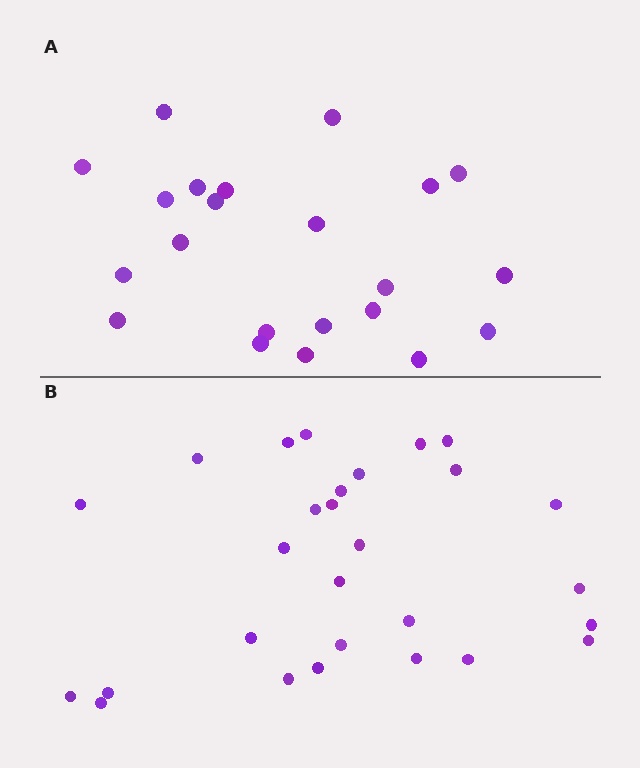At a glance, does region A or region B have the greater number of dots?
Region B (the bottom region) has more dots.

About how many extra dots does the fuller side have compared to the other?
Region B has about 6 more dots than region A.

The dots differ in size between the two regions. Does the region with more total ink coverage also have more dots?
No. Region A has more total ink coverage because its dots are larger, but region B actually contains more individual dots. Total area can be misleading — the number of items is what matters here.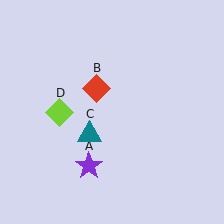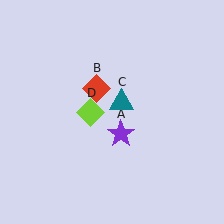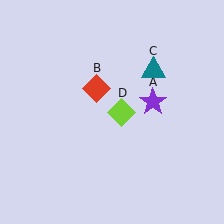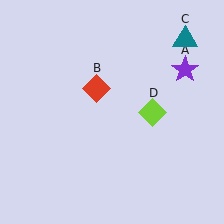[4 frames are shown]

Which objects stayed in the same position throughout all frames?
Red diamond (object B) remained stationary.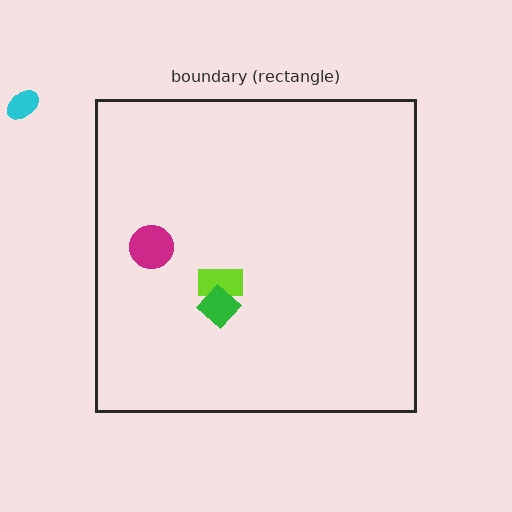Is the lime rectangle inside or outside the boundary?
Inside.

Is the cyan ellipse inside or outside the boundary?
Outside.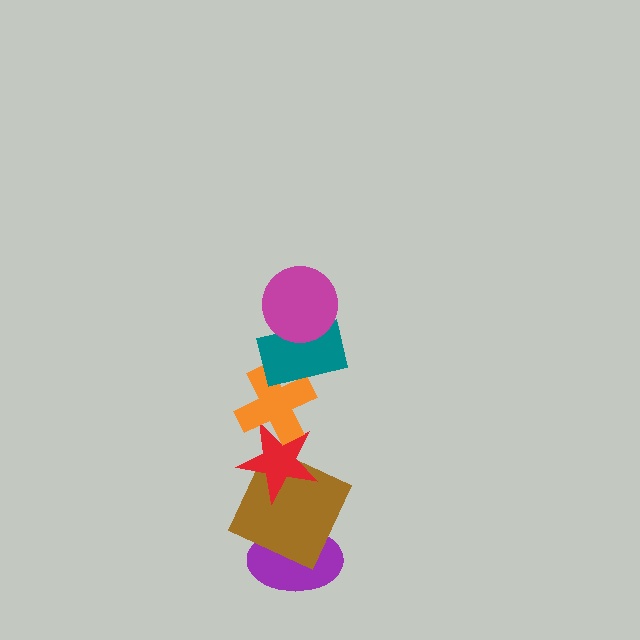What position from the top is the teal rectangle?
The teal rectangle is 2nd from the top.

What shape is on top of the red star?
The orange cross is on top of the red star.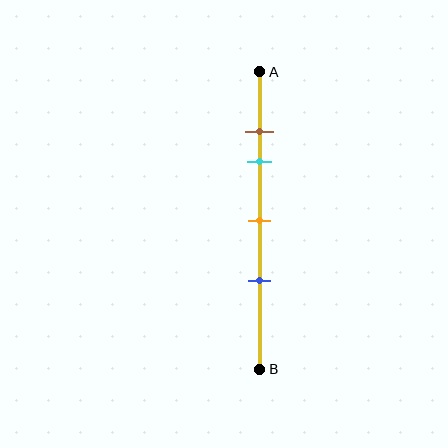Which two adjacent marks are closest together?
The brown and cyan marks are the closest adjacent pair.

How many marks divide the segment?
There are 4 marks dividing the segment.